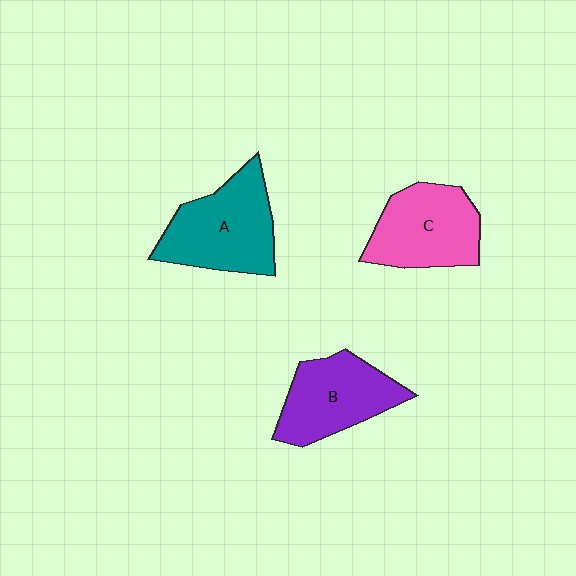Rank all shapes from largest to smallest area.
From largest to smallest: A (teal), C (pink), B (purple).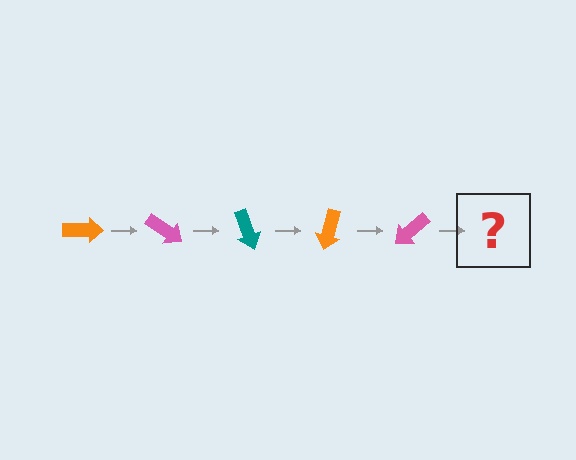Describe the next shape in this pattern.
It should be a teal arrow, rotated 175 degrees from the start.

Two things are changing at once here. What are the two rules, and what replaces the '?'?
The two rules are that it rotates 35 degrees each step and the color cycles through orange, pink, and teal. The '?' should be a teal arrow, rotated 175 degrees from the start.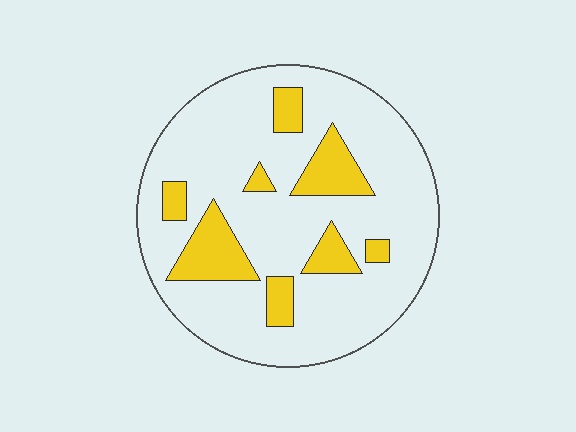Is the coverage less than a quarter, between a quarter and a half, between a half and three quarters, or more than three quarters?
Less than a quarter.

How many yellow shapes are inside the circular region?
8.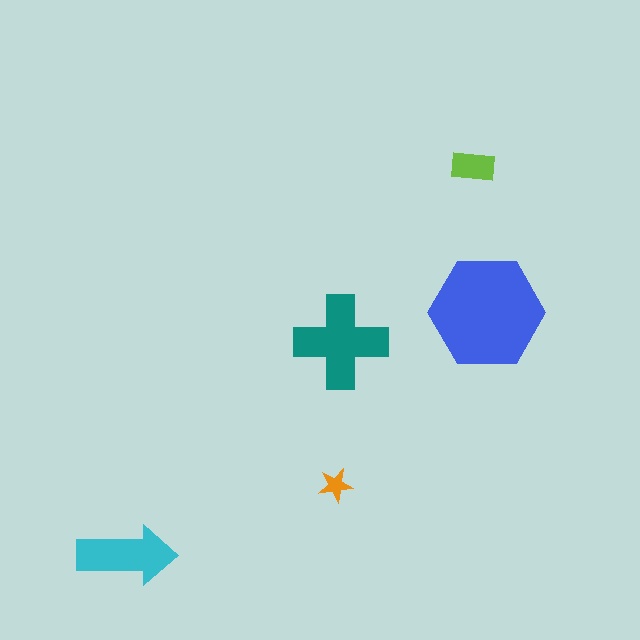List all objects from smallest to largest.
The orange star, the lime rectangle, the cyan arrow, the teal cross, the blue hexagon.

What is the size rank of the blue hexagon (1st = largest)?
1st.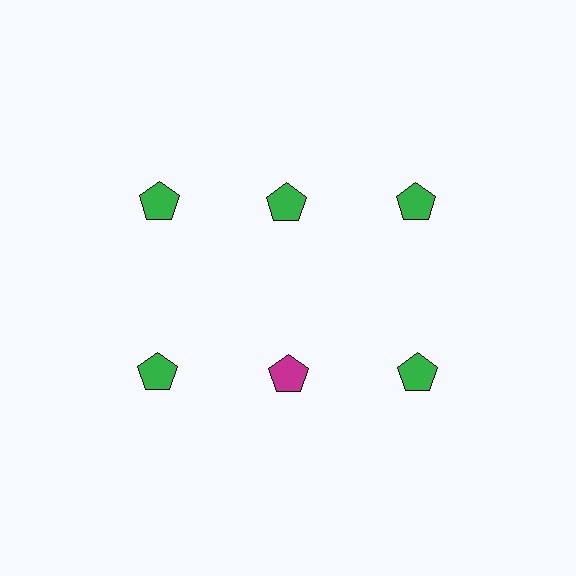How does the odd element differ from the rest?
It has a different color: magenta instead of green.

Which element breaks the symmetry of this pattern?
The magenta pentagon in the second row, second from left column breaks the symmetry. All other shapes are green pentagons.